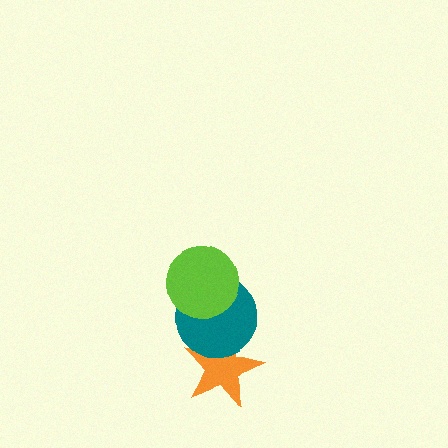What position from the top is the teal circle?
The teal circle is 2nd from the top.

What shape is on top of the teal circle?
The lime circle is on top of the teal circle.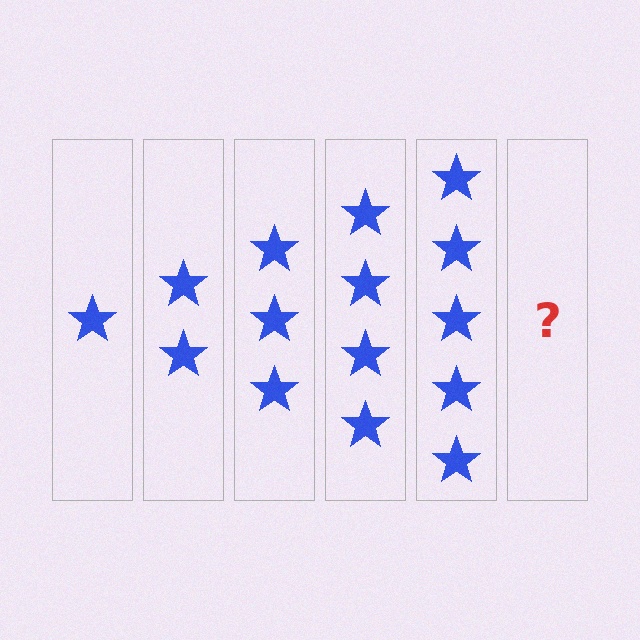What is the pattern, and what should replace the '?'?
The pattern is that each step adds one more star. The '?' should be 6 stars.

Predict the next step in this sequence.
The next step is 6 stars.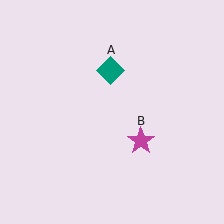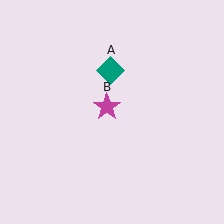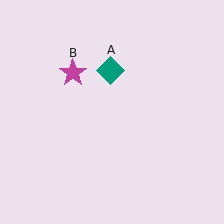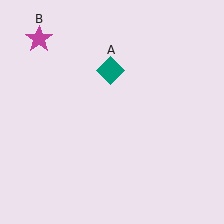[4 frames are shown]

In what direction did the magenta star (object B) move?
The magenta star (object B) moved up and to the left.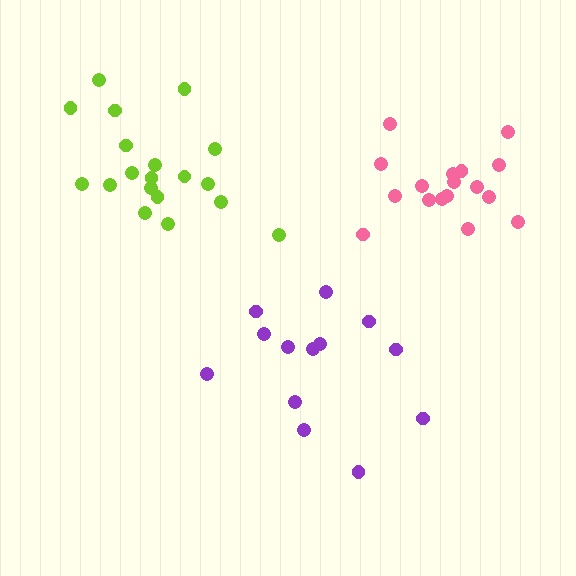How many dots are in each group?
Group 1: 13 dots, Group 2: 19 dots, Group 3: 17 dots (49 total).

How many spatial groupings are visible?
There are 3 spatial groupings.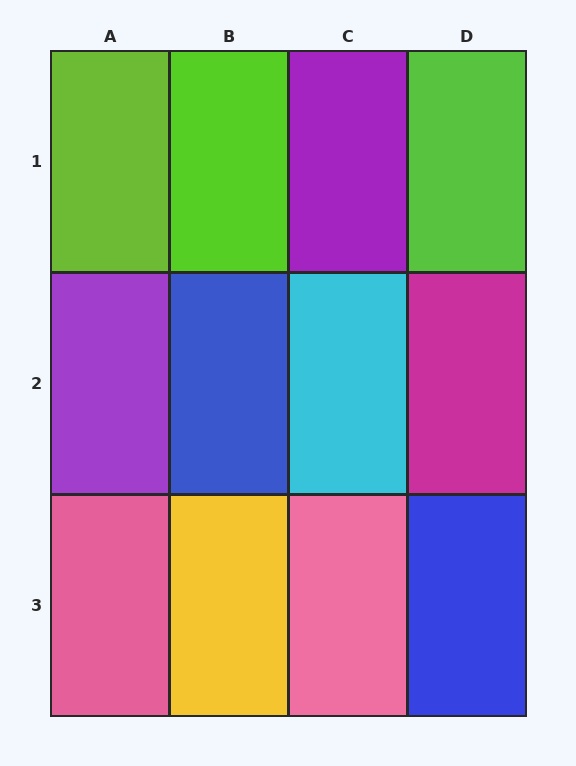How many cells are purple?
2 cells are purple.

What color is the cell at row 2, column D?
Magenta.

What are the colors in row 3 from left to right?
Pink, yellow, pink, blue.